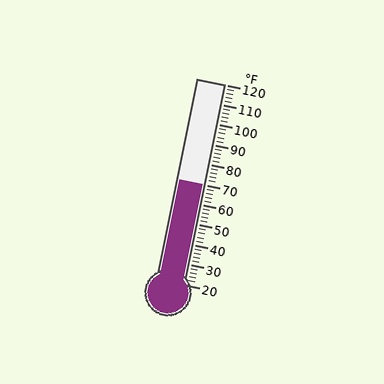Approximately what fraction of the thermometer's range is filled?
The thermometer is filled to approximately 50% of its range.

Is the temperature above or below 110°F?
The temperature is below 110°F.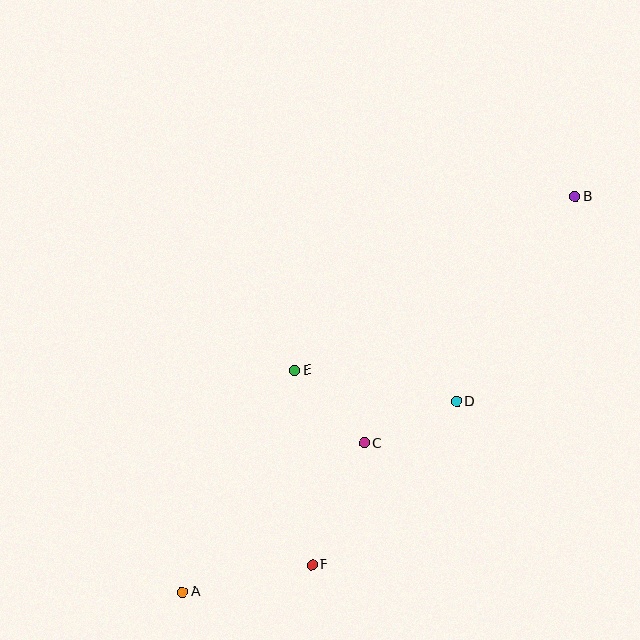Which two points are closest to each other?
Points C and E are closest to each other.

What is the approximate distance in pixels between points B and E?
The distance between B and E is approximately 330 pixels.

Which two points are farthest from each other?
Points A and B are farthest from each other.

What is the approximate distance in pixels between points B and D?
The distance between B and D is approximately 237 pixels.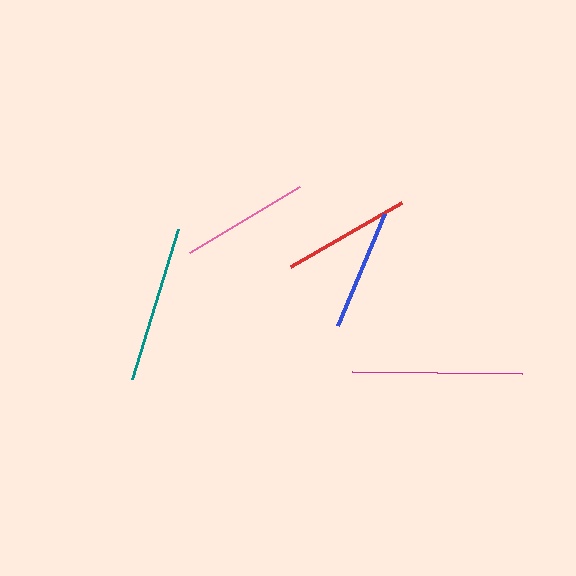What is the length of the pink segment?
The pink segment is approximately 128 pixels long.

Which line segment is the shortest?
The blue line is the shortest at approximately 122 pixels.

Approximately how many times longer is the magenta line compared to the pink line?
The magenta line is approximately 1.3 times the length of the pink line.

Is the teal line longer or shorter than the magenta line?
The magenta line is longer than the teal line.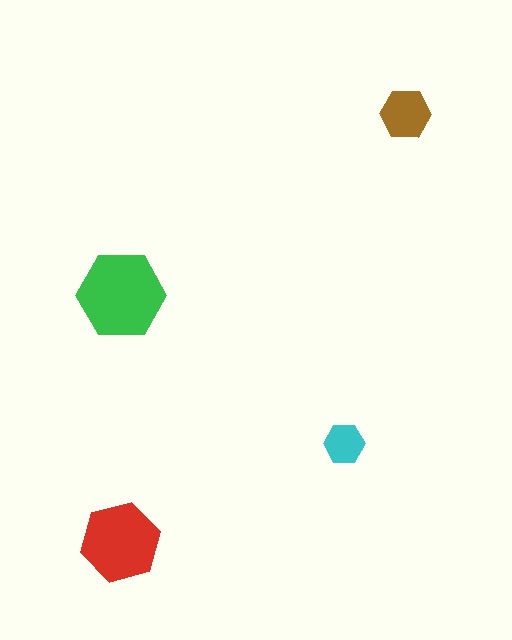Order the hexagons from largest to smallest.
the green one, the red one, the brown one, the cyan one.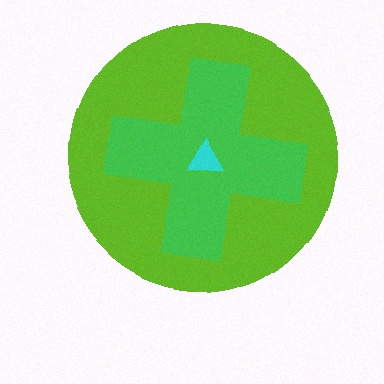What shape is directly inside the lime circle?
The green cross.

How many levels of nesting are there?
3.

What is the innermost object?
The cyan triangle.